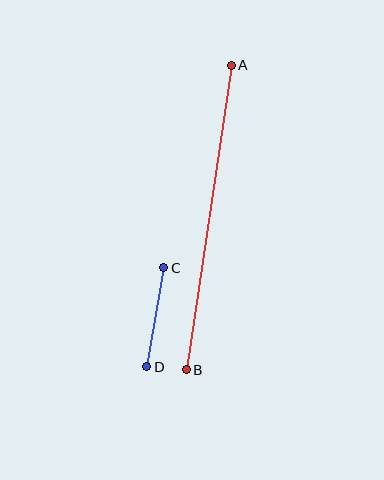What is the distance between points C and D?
The distance is approximately 101 pixels.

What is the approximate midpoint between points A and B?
The midpoint is at approximately (209, 217) pixels.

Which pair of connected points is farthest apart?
Points A and B are farthest apart.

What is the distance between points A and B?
The distance is approximately 308 pixels.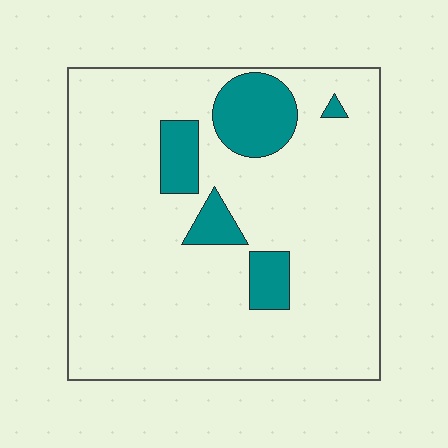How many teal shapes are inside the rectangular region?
5.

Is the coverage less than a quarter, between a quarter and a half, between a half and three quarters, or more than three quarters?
Less than a quarter.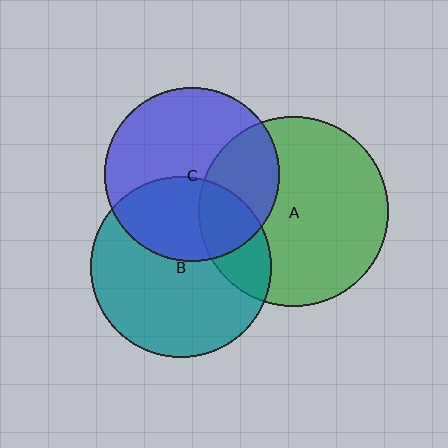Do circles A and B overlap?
Yes.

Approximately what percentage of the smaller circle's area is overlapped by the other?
Approximately 20%.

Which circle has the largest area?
Circle A (green).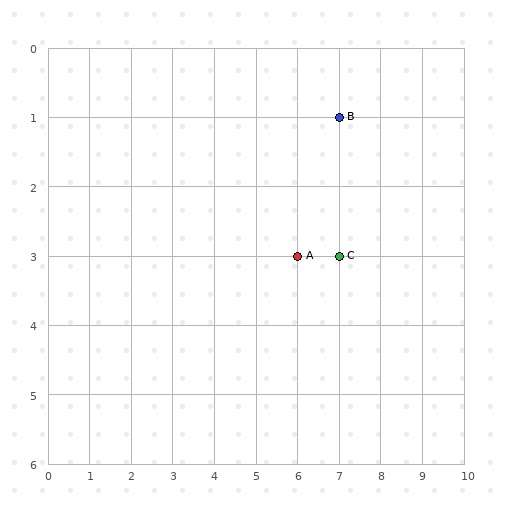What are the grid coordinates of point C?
Point C is at grid coordinates (7, 3).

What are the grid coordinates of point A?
Point A is at grid coordinates (6, 3).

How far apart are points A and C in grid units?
Points A and C are 1 column apart.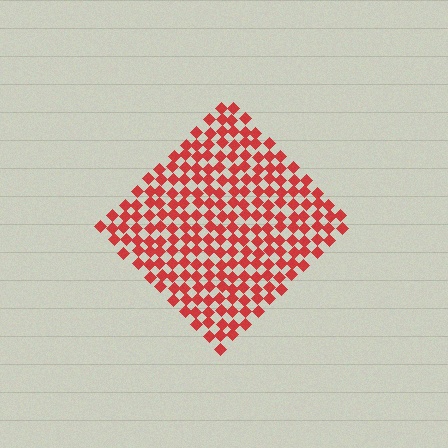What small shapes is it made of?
It is made of small diamonds.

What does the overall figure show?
The overall figure shows a diamond.